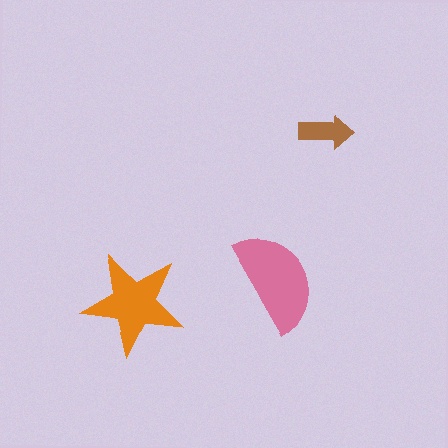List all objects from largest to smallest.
The pink semicircle, the orange star, the brown arrow.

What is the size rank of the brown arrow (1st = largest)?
3rd.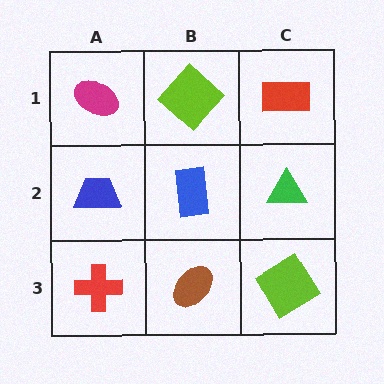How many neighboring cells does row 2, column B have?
4.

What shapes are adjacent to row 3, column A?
A blue trapezoid (row 2, column A), a brown ellipse (row 3, column B).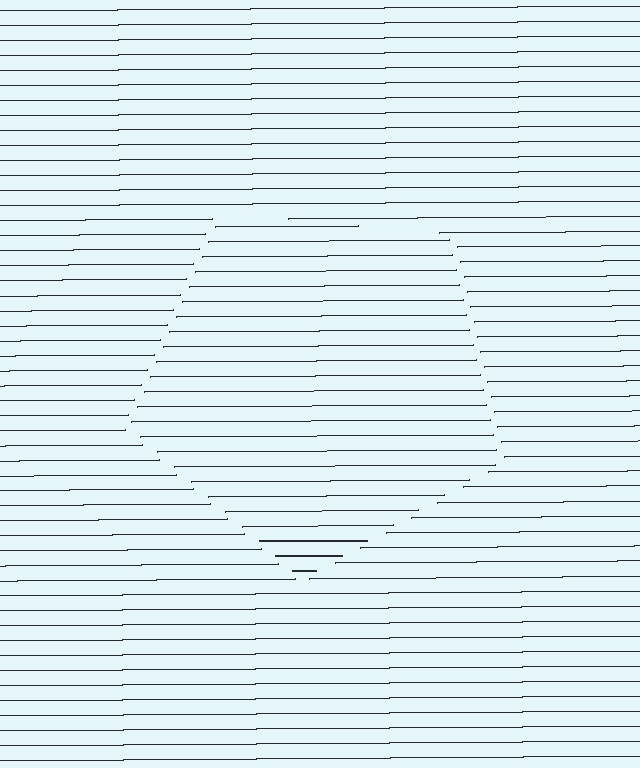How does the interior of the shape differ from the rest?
The interior of the shape contains the same grating, shifted by half a period — the contour is defined by the phase discontinuity where line-ends from the inner and outer gratings abut.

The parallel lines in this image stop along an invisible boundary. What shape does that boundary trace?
An illusory pentagon. The interior of the shape contains the same grating, shifted by half a period — the contour is defined by the phase discontinuity where line-ends from the inner and outer gratings abut.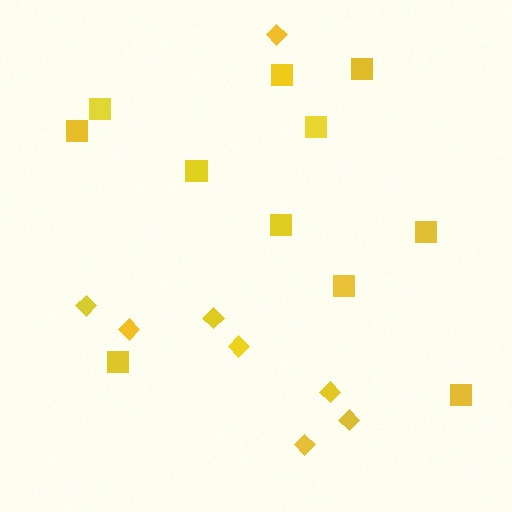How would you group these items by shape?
There are 2 groups: one group of diamonds (8) and one group of squares (11).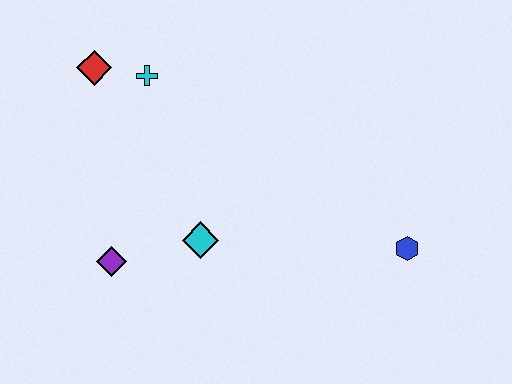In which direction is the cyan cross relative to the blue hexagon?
The cyan cross is to the left of the blue hexagon.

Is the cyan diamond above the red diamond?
No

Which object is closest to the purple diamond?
The cyan diamond is closest to the purple diamond.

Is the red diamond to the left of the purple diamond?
Yes